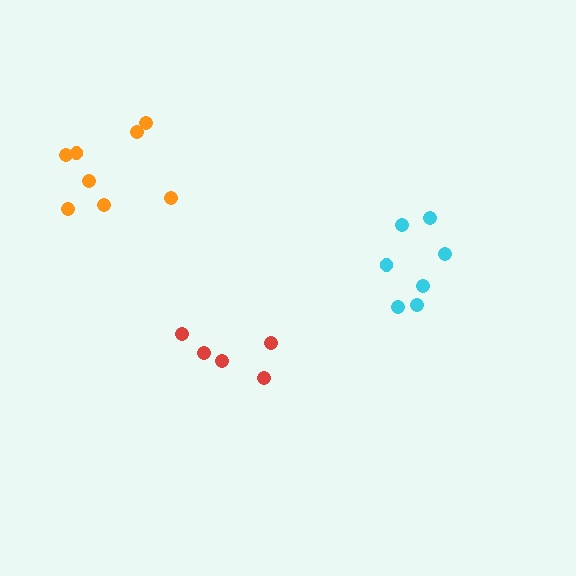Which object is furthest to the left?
The orange cluster is leftmost.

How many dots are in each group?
Group 1: 5 dots, Group 2: 7 dots, Group 3: 8 dots (20 total).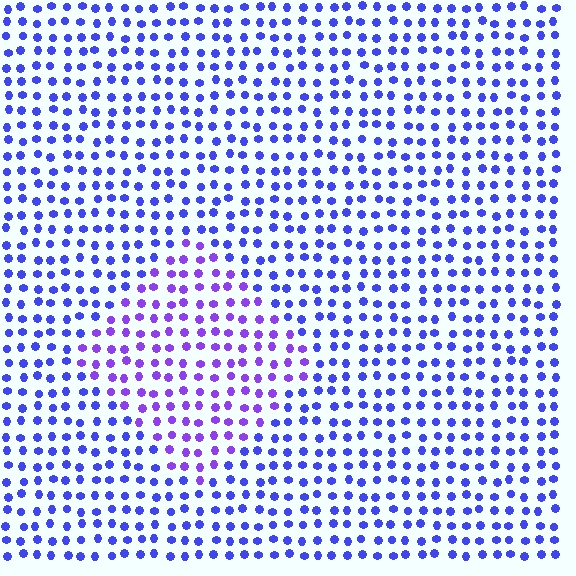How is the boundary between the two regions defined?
The boundary is defined purely by a slight shift in hue (about 30 degrees). Spacing, size, and orientation are identical on both sides.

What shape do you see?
I see a diamond.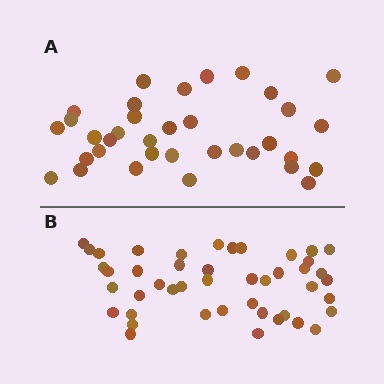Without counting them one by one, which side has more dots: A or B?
Region B (the bottom region) has more dots.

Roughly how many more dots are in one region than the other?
Region B has roughly 10 or so more dots than region A.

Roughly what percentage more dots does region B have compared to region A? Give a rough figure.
About 30% more.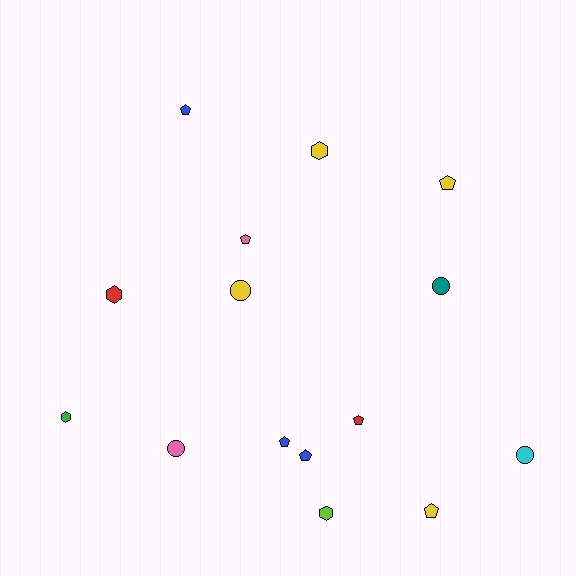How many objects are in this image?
There are 15 objects.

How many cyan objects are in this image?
There is 1 cyan object.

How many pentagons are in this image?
There are 7 pentagons.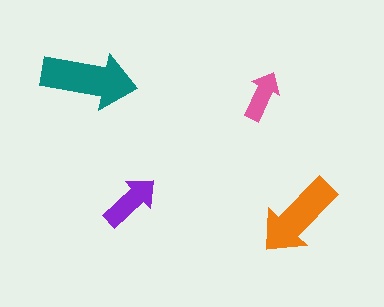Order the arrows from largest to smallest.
the teal one, the orange one, the purple one, the pink one.